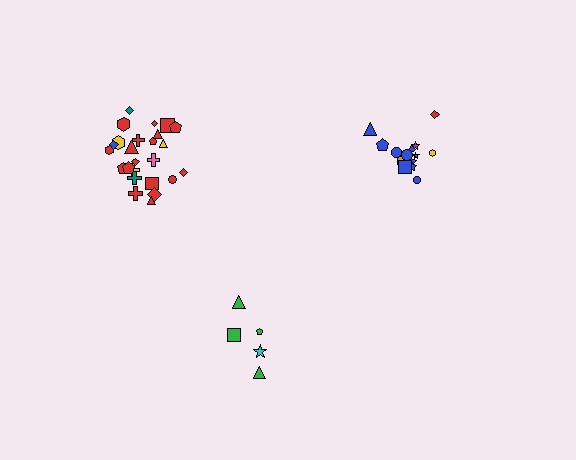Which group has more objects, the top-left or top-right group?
The top-left group.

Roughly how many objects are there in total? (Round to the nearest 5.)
Roughly 45 objects in total.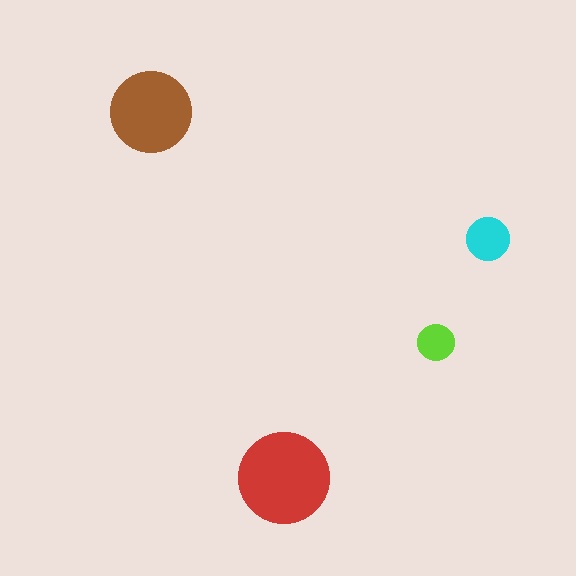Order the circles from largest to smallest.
the red one, the brown one, the cyan one, the lime one.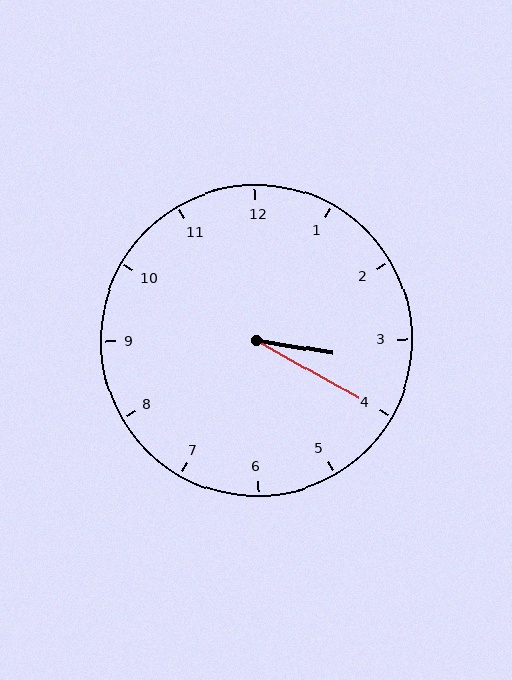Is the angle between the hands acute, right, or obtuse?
It is acute.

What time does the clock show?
3:20.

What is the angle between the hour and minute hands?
Approximately 20 degrees.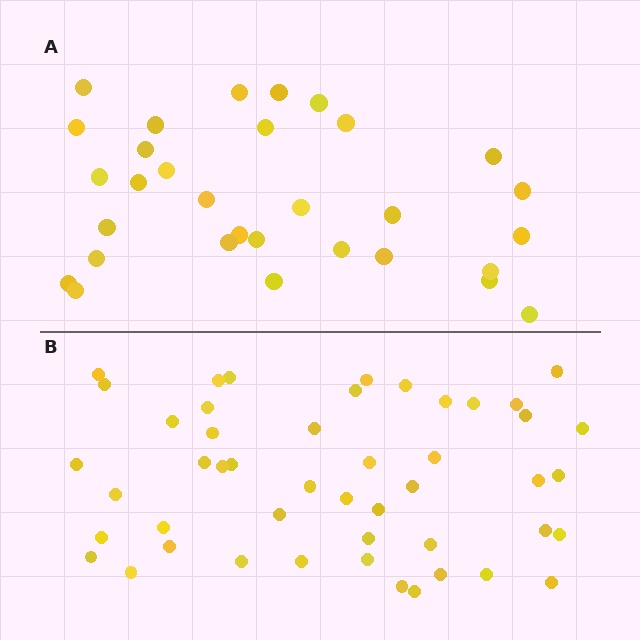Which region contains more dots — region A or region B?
Region B (the bottom region) has more dots.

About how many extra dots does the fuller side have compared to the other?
Region B has approximately 15 more dots than region A.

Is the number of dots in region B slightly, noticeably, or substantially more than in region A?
Region B has substantially more. The ratio is roughly 1.5 to 1.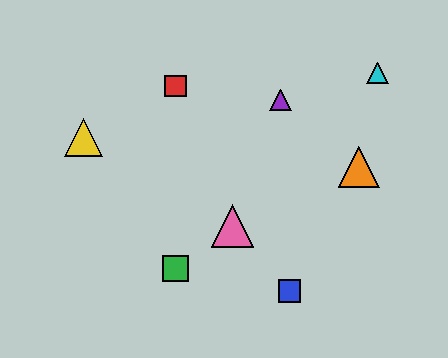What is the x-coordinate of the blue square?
The blue square is at x≈290.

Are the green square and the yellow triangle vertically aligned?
No, the green square is at x≈175 and the yellow triangle is at x≈84.